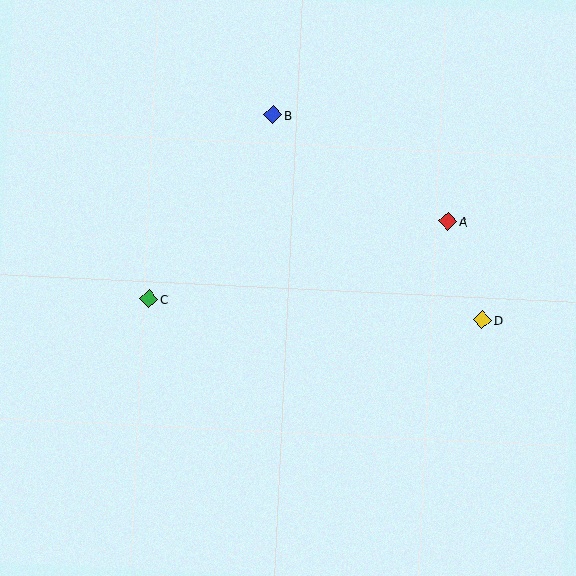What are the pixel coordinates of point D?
Point D is at (482, 320).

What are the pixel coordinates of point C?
Point C is at (149, 299).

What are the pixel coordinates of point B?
Point B is at (273, 115).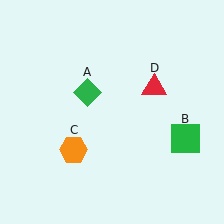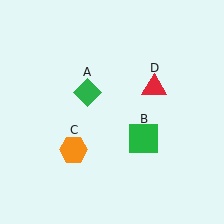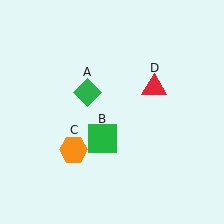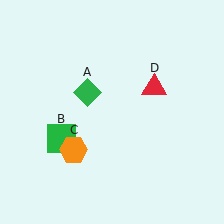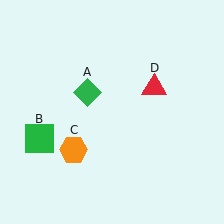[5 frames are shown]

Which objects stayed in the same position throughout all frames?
Green diamond (object A) and orange hexagon (object C) and red triangle (object D) remained stationary.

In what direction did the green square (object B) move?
The green square (object B) moved left.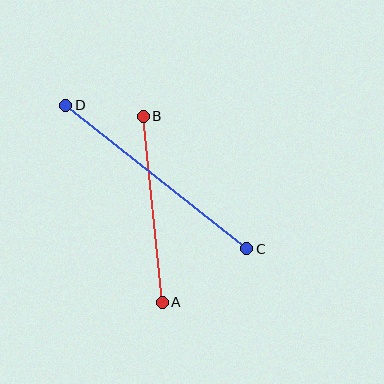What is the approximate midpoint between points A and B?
The midpoint is at approximately (153, 209) pixels.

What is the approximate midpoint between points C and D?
The midpoint is at approximately (156, 177) pixels.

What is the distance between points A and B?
The distance is approximately 187 pixels.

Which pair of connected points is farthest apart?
Points C and D are farthest apart.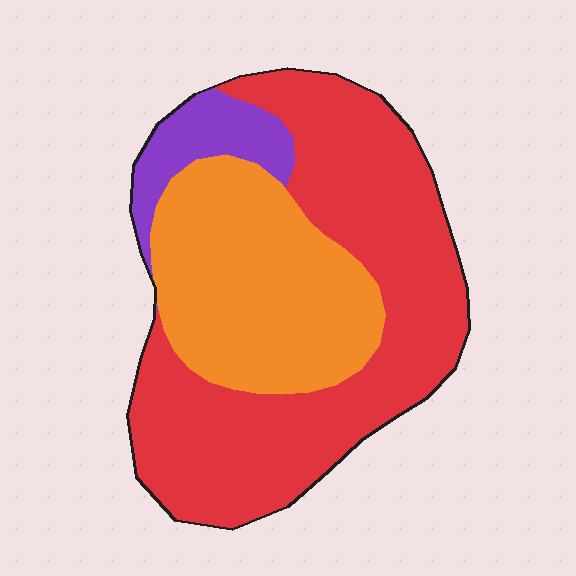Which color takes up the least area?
Purple, at roughly 10%.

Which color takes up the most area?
Red, at roughly 55%.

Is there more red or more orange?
Red.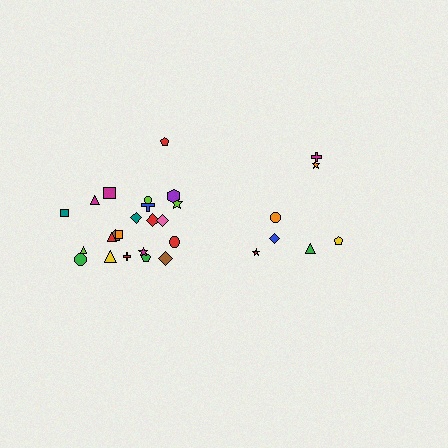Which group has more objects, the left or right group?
The left group.